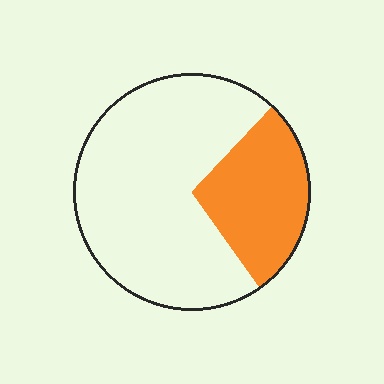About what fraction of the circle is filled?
About one quarter (1/4).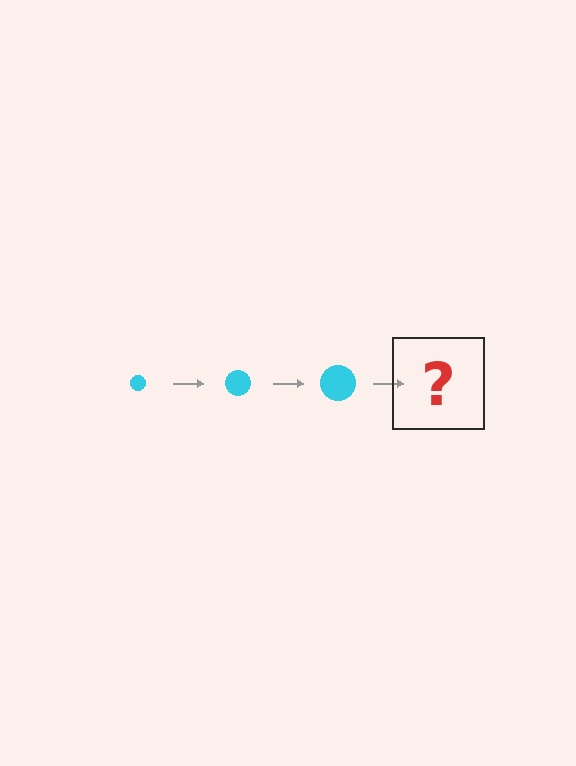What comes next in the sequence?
The next element should be a cyan circle, larger than the previous one.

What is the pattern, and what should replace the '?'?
The pattern is that the circle gets progressively larger each step. The '?' should be a cyan circle, larger than the previous one.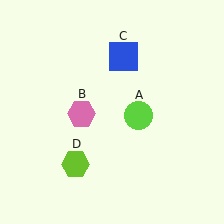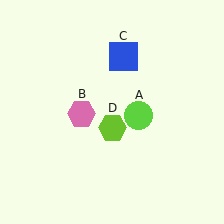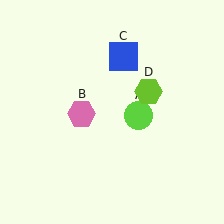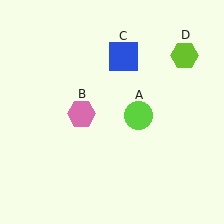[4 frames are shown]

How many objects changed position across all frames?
1 object changed position: lime hexagon (object D).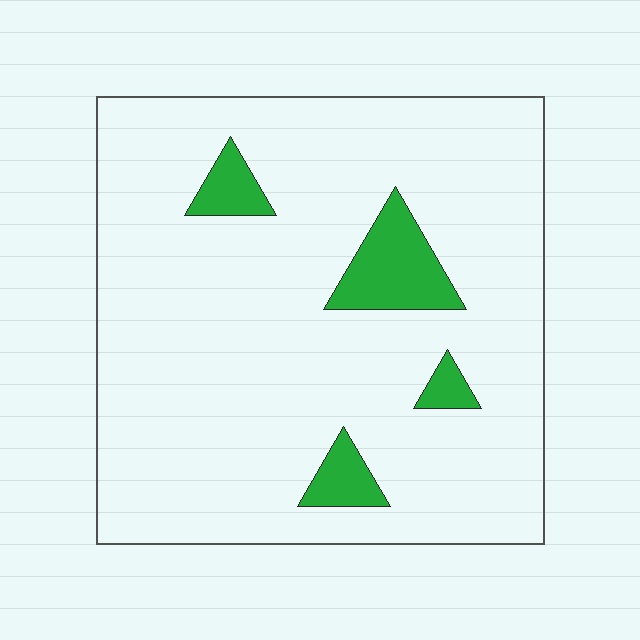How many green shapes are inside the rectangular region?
4.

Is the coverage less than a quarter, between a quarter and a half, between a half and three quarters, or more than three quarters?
Less than a quarter.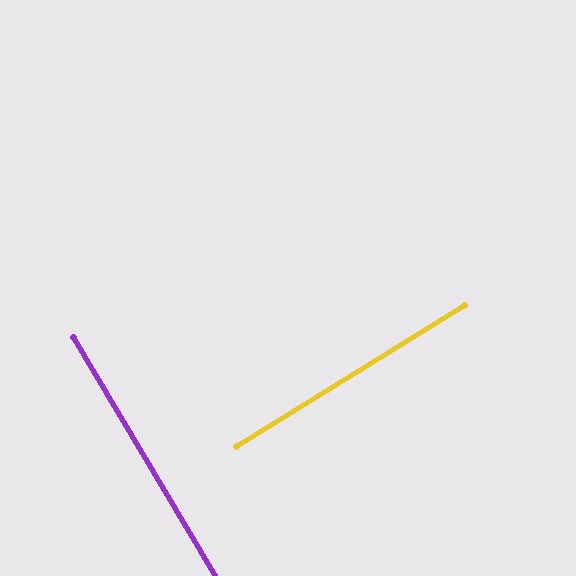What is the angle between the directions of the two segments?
Approximately 89 degrees.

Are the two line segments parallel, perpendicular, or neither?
Perpendicular — they meet at approximately 89°.